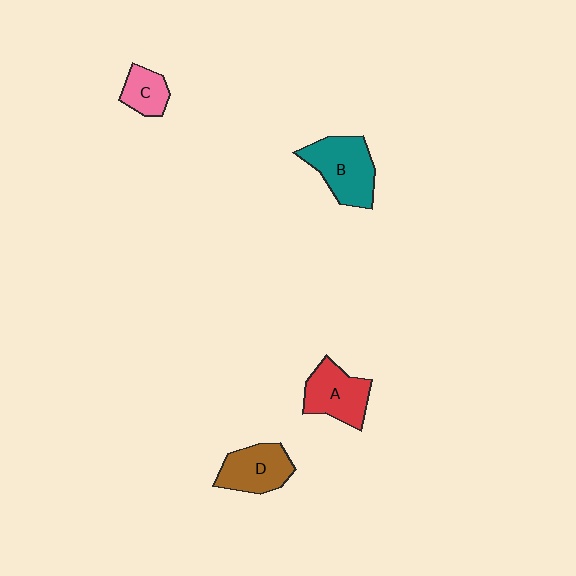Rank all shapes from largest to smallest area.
From largest to smallest: B (teal), A (red), D (brown), C (pink).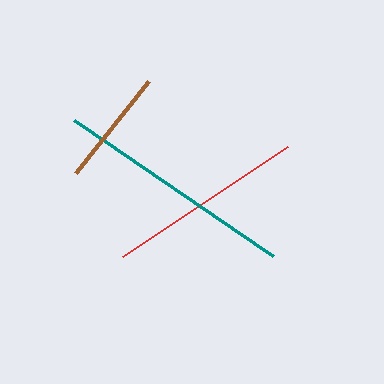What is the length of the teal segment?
The teal segment is approximately 240 pixels long.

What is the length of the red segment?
The red segment is approximately 198 pixels long.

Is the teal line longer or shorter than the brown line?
The teal line is longer than the brown line.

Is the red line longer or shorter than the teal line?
The teal line is longer than the red line.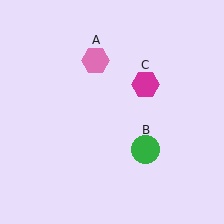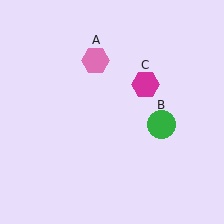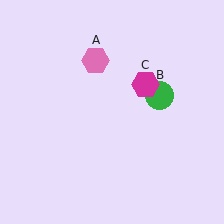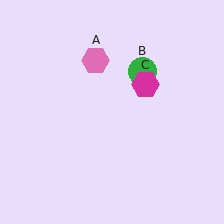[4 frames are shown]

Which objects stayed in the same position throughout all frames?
Pink hexagon (object A) and magenta hexagon (object C) remained stationary.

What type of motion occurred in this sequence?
The green circle (object B) rotated counterclockwise around the center of the scene.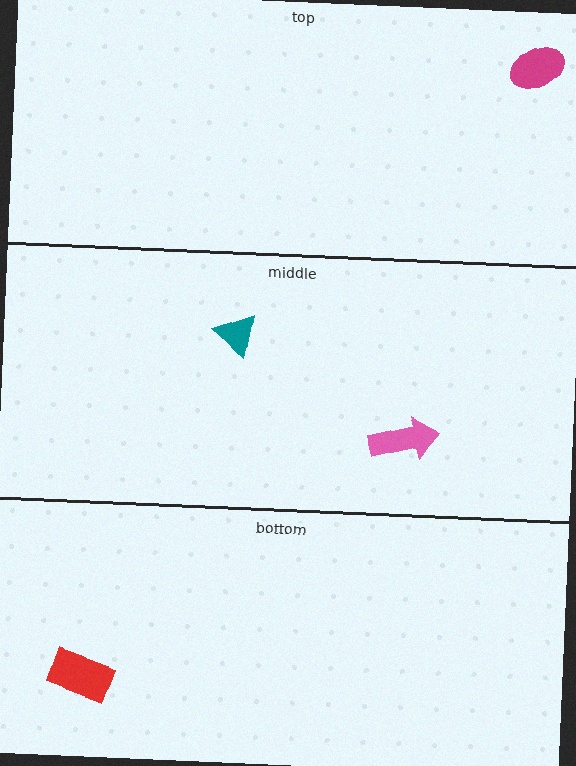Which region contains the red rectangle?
The bottom region.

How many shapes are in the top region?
1.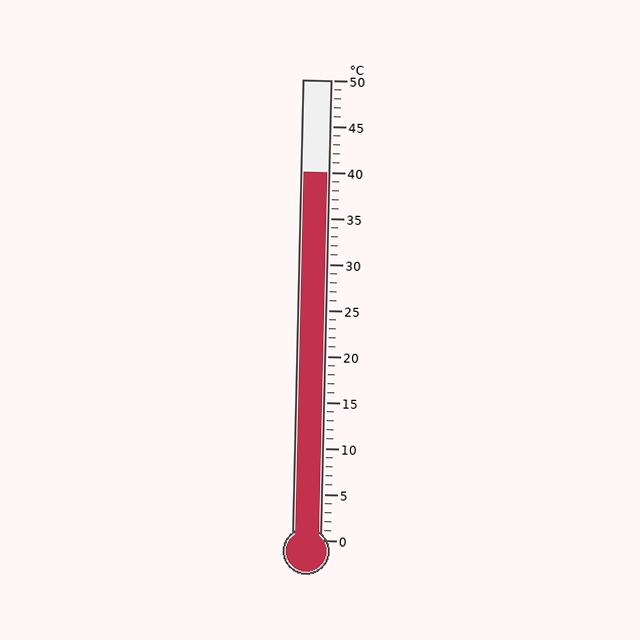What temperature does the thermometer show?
The thermometer shows approximately 40°C.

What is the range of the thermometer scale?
The thermometer scale ranges from 0°C to 50°C.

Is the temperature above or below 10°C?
The temperature is above 10°C.